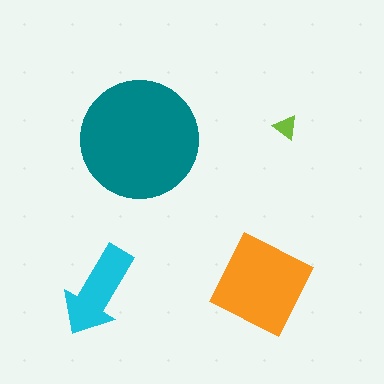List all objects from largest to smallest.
The teal circle, the orange square, the cyan arrow, the lime triangle.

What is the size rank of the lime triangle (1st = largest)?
4th.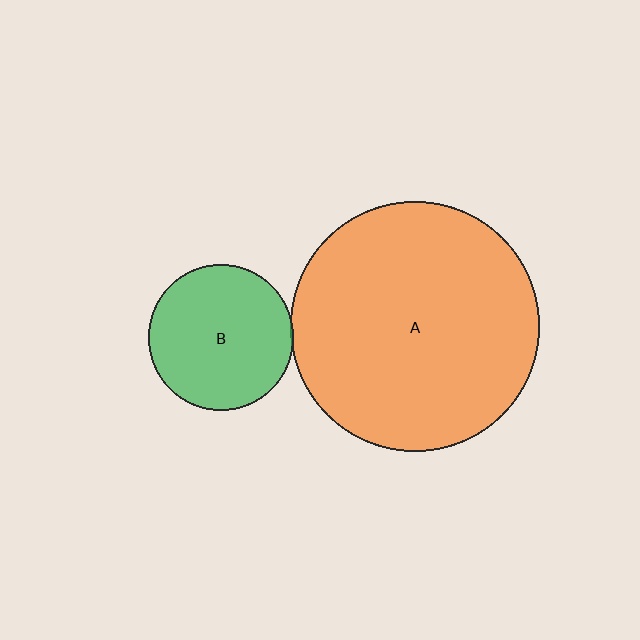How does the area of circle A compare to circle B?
Approximately 2.9 times.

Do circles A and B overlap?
Yes.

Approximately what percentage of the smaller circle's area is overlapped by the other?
Approximately 5%.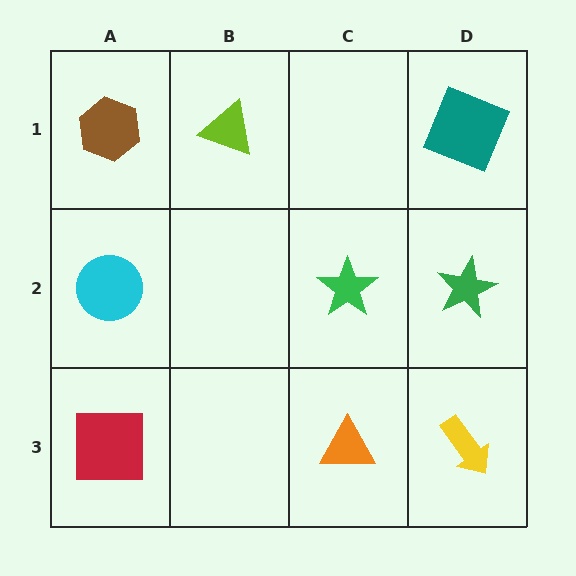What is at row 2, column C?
A green star.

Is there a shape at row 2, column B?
No, that cell is empty.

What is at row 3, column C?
An orange triangle.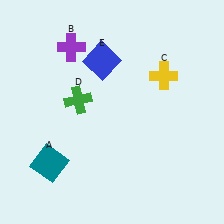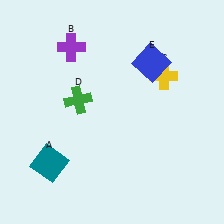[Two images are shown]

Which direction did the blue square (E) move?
The blue square (E) moved right.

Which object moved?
The blue square (E) moved right.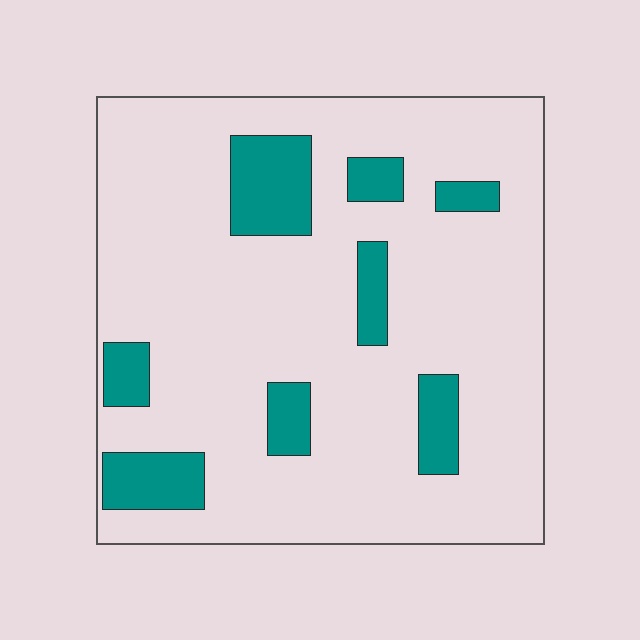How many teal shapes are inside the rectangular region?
8.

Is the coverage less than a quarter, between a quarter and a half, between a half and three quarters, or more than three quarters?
Less than a quarter.